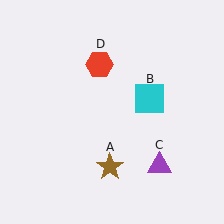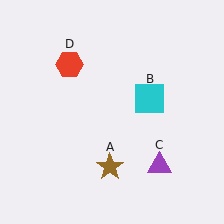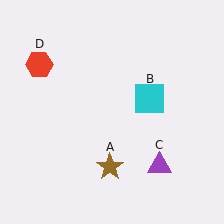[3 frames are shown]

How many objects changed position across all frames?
1 object changed position: red hexagon (object D).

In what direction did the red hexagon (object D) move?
The red hexagon (object D) moved left.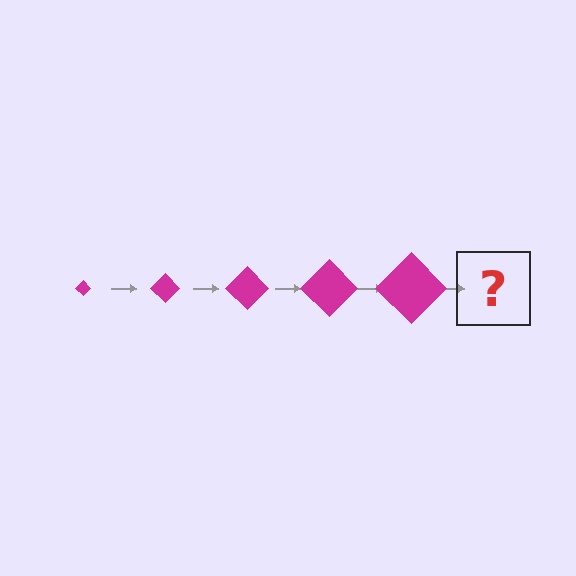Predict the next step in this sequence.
The next step is a magenta diamond, larger than the previous one.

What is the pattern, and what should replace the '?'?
The pattern is that the diamond gets progressively larger each step. The '?' should be a magenta diamond, larger than the previous one.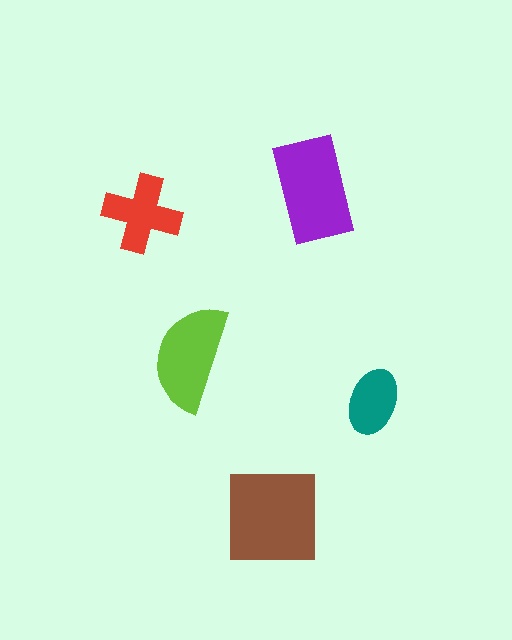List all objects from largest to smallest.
The brown square, the purple rectangle, the lime semicircle, the red cross, the teal ellipse.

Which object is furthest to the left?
The red cross is leftmost.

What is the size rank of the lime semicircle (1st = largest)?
3rd.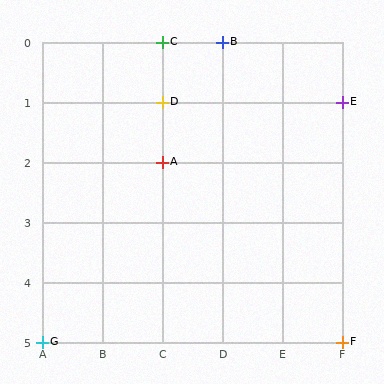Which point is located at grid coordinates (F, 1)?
Point E is at (F, 1).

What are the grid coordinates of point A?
Point A is at grid coordinates (C, 2).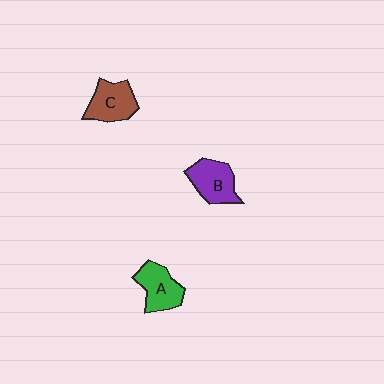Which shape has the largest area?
Shape B (purple).